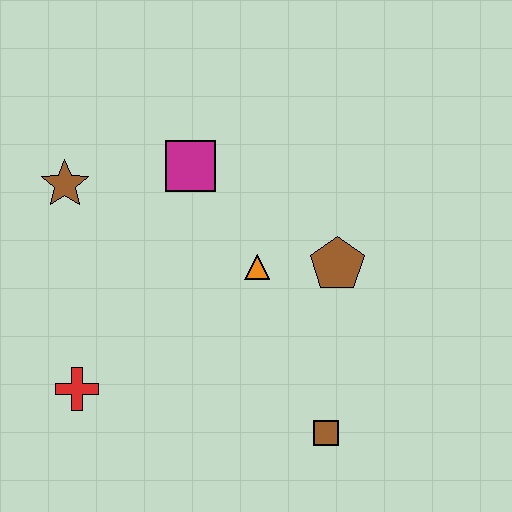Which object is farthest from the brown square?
The brown star is farthest from the brown square.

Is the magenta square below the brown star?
No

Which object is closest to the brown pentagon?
The orange triangle is closest to the brown pentagon.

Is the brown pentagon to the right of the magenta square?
Yes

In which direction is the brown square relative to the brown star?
The brown square is to the right of the brown star.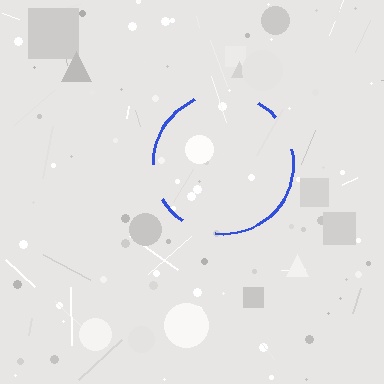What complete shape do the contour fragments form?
The contour fragments form a circle.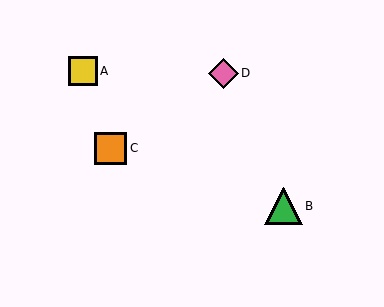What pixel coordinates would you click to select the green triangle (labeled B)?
Click at (283, 206) to select the green triangle B.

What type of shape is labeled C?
Shape C is an orange square.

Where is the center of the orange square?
The center of the orange square is at (111, 148).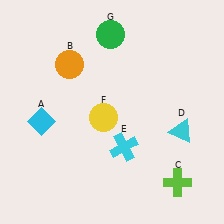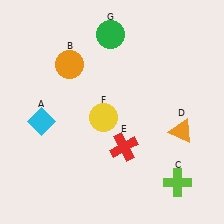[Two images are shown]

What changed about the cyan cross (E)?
In Image 1, E is cyan. In Image 2, it changed to red.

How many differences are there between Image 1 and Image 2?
There are 2 differences between the two images.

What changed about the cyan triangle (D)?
In Image 1, D is cyan. In Image 2, it changed to orange.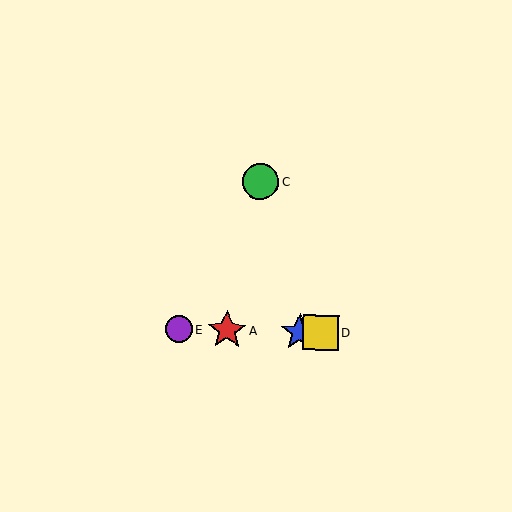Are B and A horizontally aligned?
Yes, both are at y≈332.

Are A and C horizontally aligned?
No, A is at y≈330 and C is at y≈181.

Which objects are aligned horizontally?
Objects A, B, D, E are aligned horizontally.